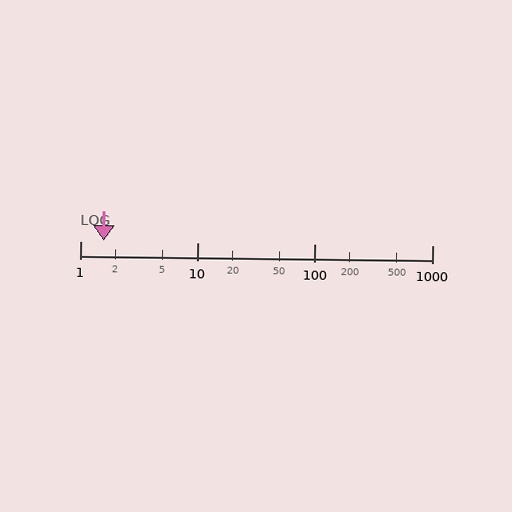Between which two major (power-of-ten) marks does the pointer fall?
The pointer is between 1 and 10.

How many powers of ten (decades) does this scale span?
The scale spans 3 decades, from 1 to 1000.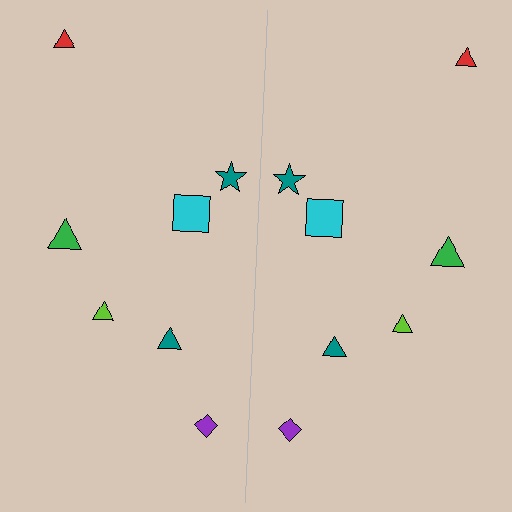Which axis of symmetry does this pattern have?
The pattern has a vertical axis of symmetry running through the center of the image.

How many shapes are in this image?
There are 14 shapes in this image.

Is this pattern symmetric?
Yes, this pattern has bilateral (reflection) symmetry.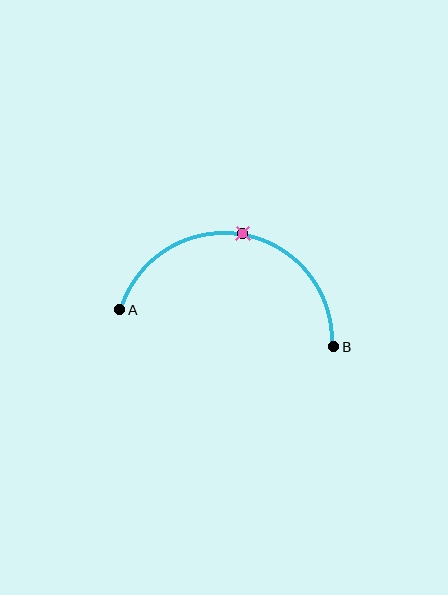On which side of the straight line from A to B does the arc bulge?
The arc bulges above the straight line connecting A and B.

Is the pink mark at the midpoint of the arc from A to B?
Yes. The pink mark lies on the arc at equal arc-length from both A and B — it is the arc midpoint.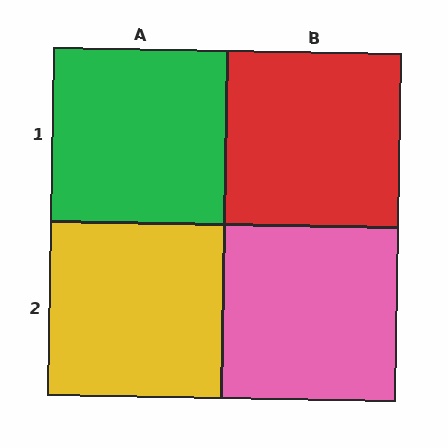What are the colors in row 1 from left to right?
Green, red.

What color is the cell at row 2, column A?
Yellow.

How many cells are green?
1 cell is green.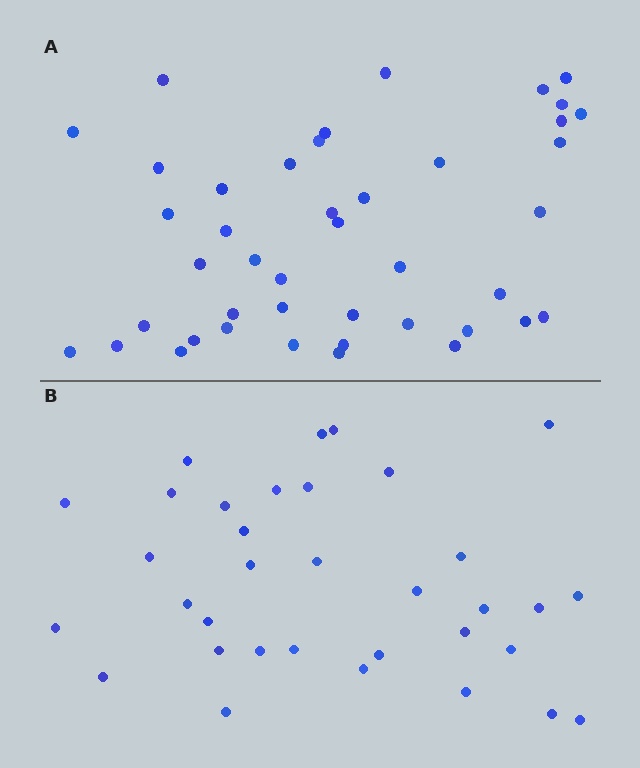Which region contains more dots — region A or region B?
Region A (the top region) has more dots.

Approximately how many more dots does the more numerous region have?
Region A has roughly 8 or so more dots than region B.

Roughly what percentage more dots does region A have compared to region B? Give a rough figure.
About 25% more.